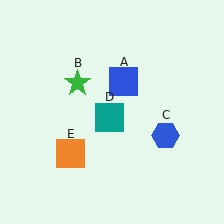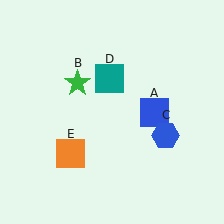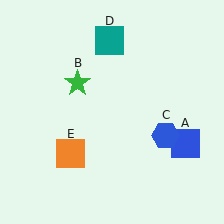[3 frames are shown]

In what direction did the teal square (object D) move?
The teal square (object D) moved up.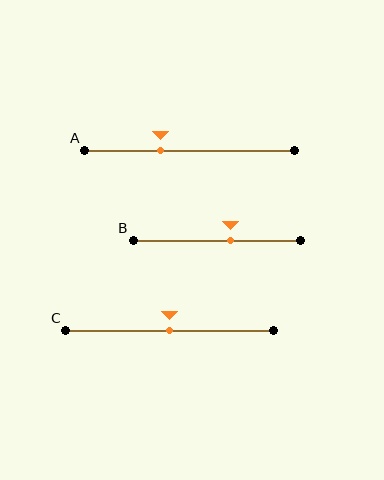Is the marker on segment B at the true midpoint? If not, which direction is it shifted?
No, the marker on segment B is shifted to the right by about 8% of the segment length.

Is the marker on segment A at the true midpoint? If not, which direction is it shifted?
No, the marker on segment A is shifted to the left by about 14% of the segment length.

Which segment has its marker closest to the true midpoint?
Segment C has its marker closest to the true midpoint.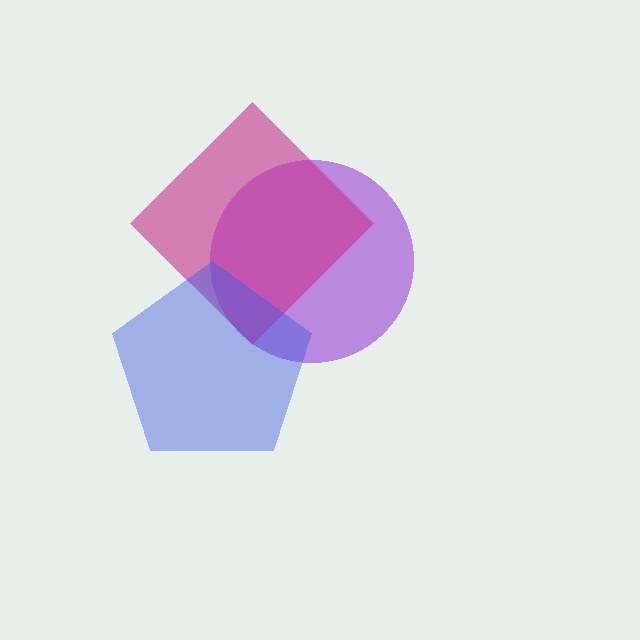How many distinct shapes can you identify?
There are 3 distinct shapes: a purple circle, a magenta diamond, a blue pentagon.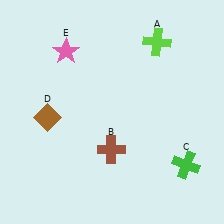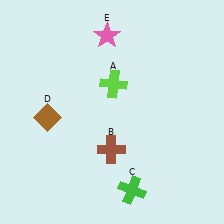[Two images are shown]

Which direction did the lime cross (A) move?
The lime cross (A) moved left.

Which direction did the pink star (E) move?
The pink star (E) moved right.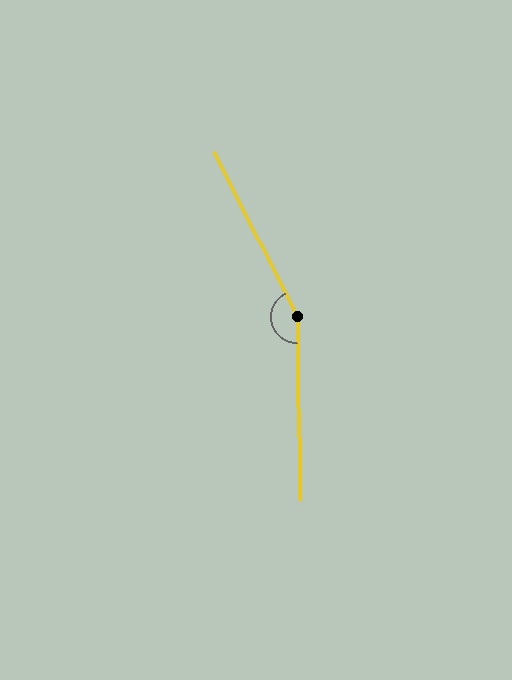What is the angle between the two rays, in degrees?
Approximately 154 degrees.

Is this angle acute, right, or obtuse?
It is obtuse.